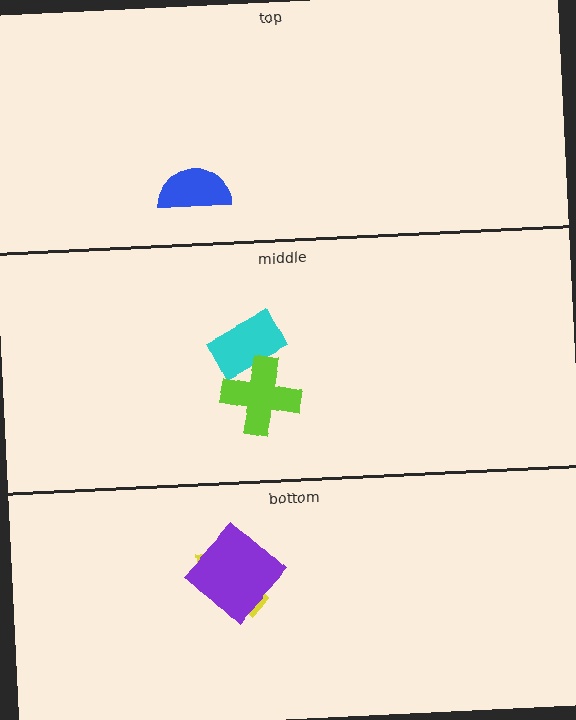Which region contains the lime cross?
The middle region.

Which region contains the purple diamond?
The bottom region.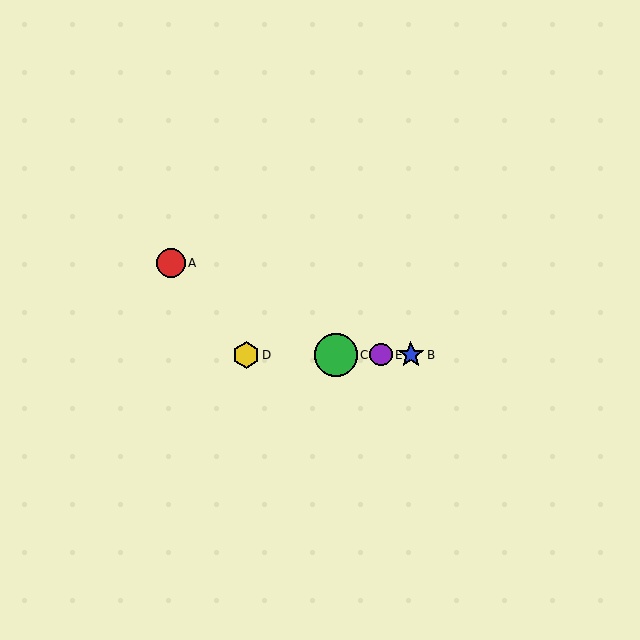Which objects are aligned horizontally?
Objects B, C, D, E are aligned horizontally.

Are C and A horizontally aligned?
No, C is at y≈355 and A is at y≈263.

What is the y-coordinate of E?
Object E is at y≈355.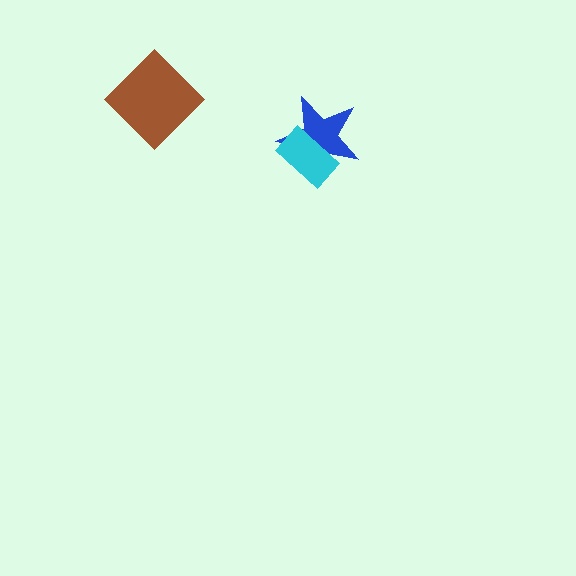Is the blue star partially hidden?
Yes, it is partially covered by another shape.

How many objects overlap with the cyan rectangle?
1 object overlaps with the cyan rectangle.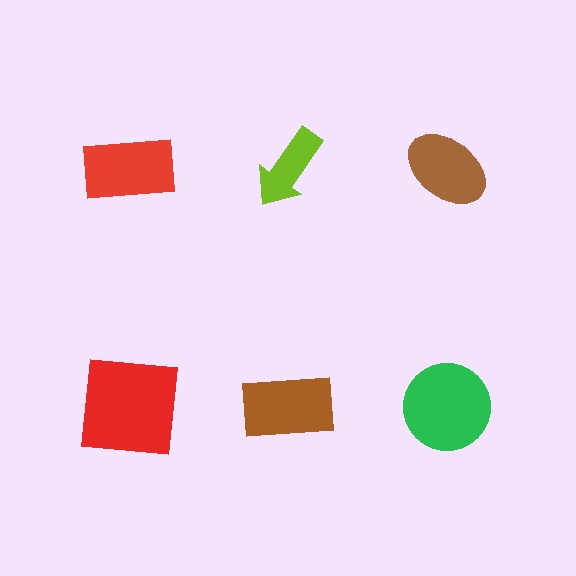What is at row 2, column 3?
A green circle.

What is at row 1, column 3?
A brown ellipse.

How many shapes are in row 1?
3 shapes.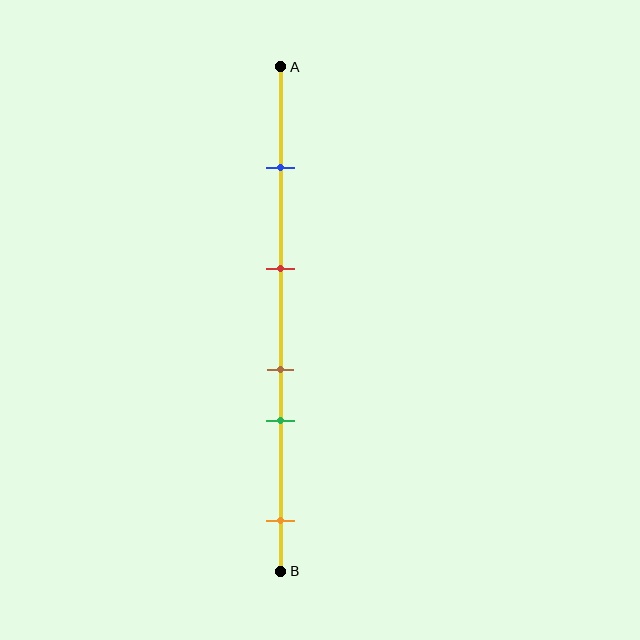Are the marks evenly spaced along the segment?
No, the marks are not evenly spaced.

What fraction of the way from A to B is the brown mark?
The brown mark is approximately 60% (0.6) of the way from A to B.